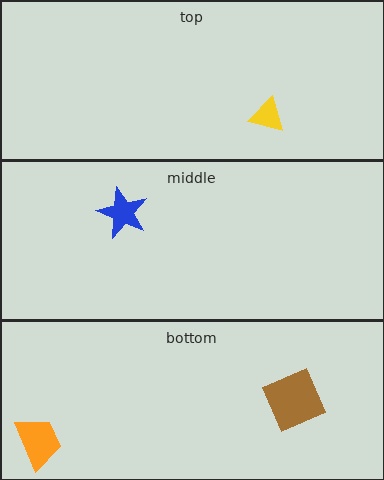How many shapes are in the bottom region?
2.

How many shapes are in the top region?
1.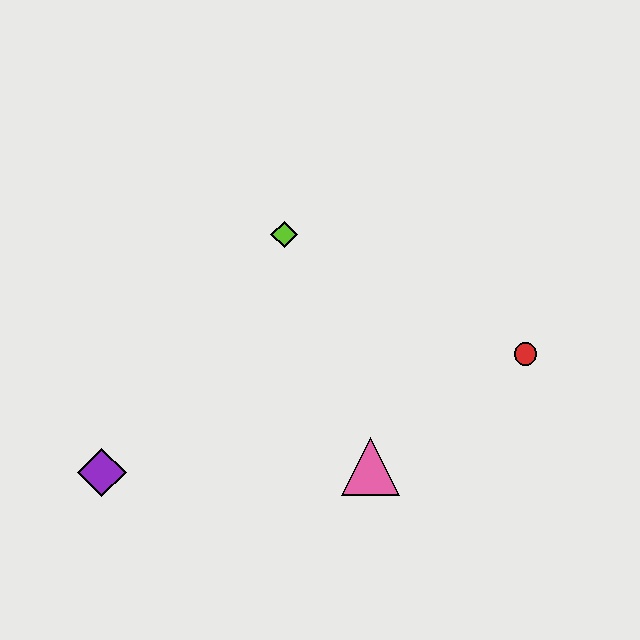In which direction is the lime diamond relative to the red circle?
The lime diamond is to the left of the red circle.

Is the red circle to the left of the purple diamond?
No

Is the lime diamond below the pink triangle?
No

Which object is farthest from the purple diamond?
The red circle is farthest from the purple diamond.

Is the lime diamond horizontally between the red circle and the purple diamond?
Yes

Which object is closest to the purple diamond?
The pink triangle is closest to the purple diamond.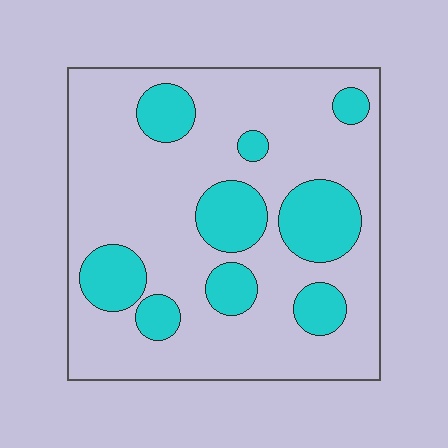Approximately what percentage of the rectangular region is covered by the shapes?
Approximately 25%.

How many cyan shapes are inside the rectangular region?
9.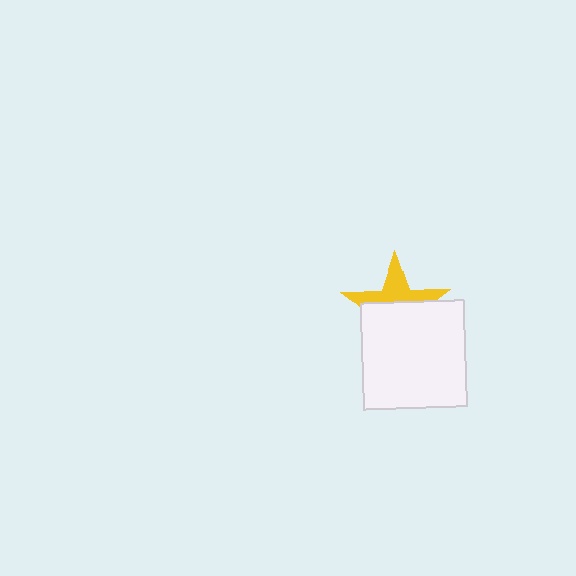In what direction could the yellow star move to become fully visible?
The yellow star could move up. That would shift it out from behind the white rectangle entirely.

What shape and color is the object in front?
The object in front is a white rectangle.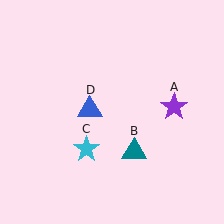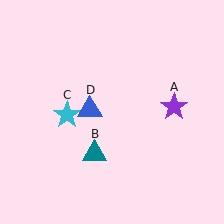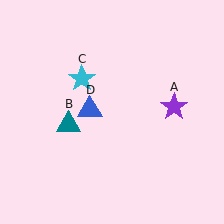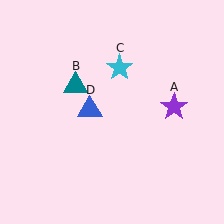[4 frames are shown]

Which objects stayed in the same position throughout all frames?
Purple star (object A) and blue triangle (object D) remained stationary.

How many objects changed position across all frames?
2 objects changed position: teal triangle (object B), cyan star (object C).